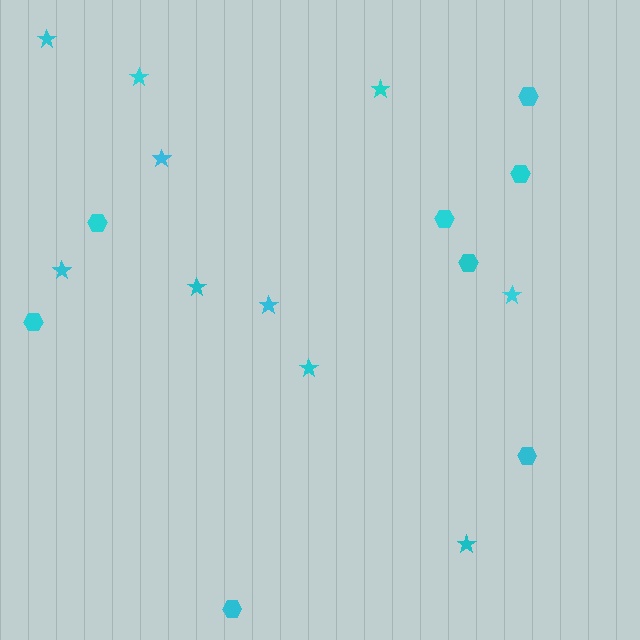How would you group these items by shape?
There are 2 groups: one group of hexagons (8) and one group of stars (10).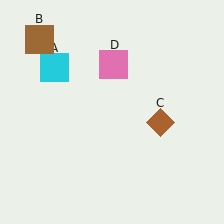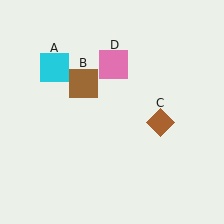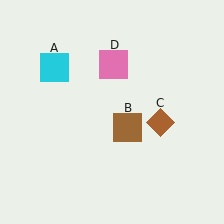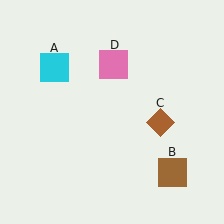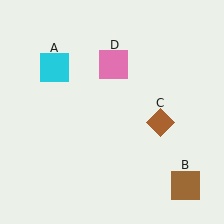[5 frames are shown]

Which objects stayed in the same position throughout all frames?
Cyan square (object A) and brown diamond (object C) and pink square (object D) remained stationary.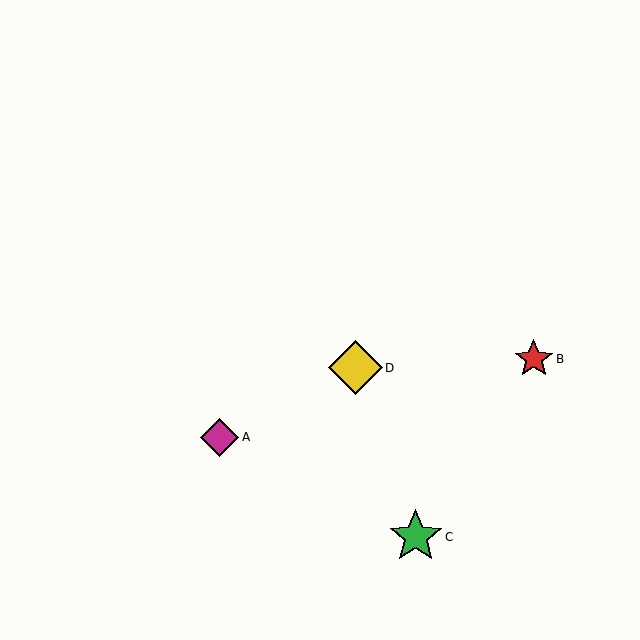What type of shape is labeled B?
Shape B is a red star.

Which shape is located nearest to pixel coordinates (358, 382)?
The yellow diamond (labeled D) at (355, 368) is nearest to that location.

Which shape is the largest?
The yellow diamond (labeled D) is the largest.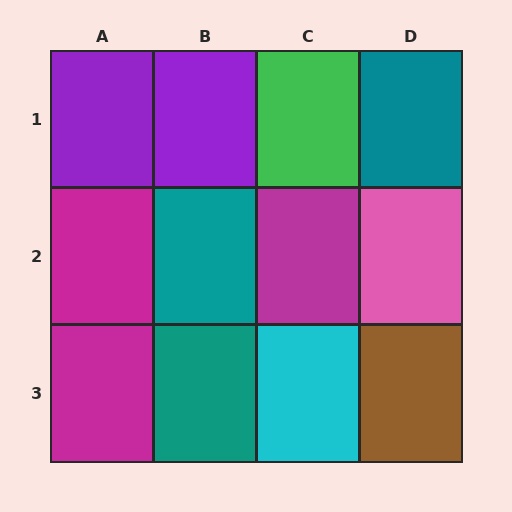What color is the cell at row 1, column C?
Green.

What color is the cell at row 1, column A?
Purple.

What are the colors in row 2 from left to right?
Magenta, teal, magenta, pink.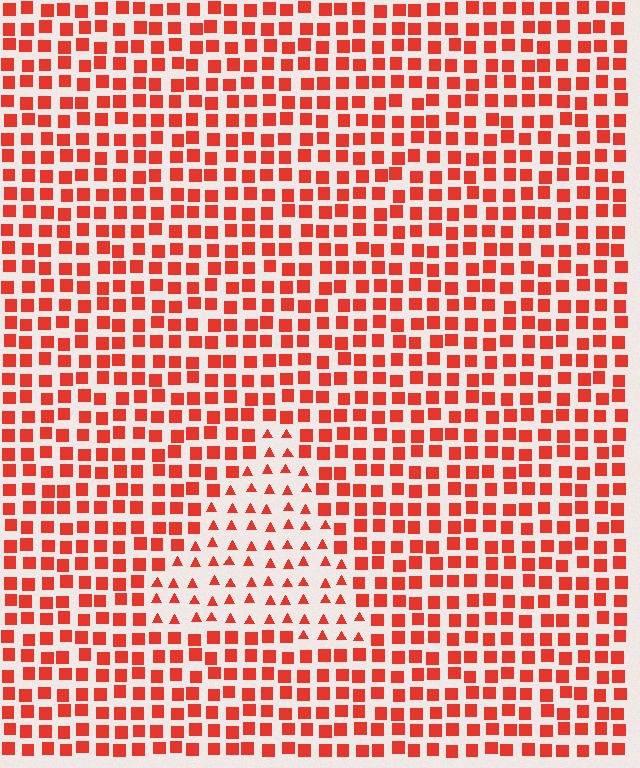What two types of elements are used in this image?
The image uses triangles inside the triangle region and squares outside it.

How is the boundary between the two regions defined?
The boundary is defined by a change in element shape: triangles inside vs. squares outside. All elements share the same color and spacing.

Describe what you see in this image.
The image is filled with small red elements arranged in a uniform grid. A triangle-shaped region contains triangles, while the surrounding area contains squares. The boundary is defined purely by the change in element shape.